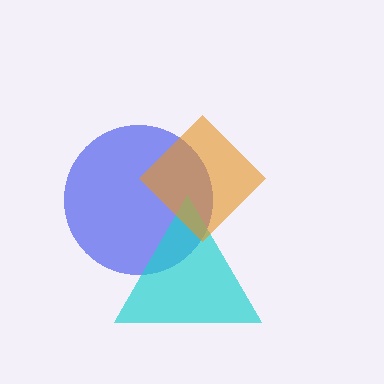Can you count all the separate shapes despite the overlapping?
Yes, there are 3 separate shapes.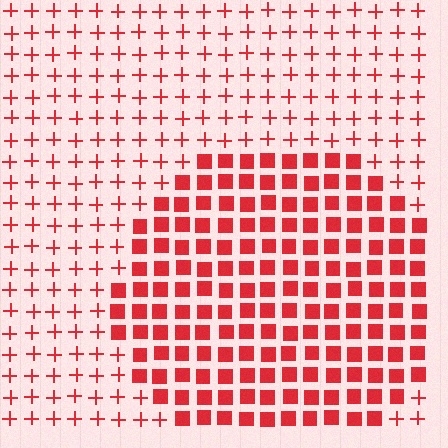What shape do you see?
I see a circle.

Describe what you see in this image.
The image is filled with small red elements arranged in a uniform grid. A circle-shaped region contains squares, while the surrounding area contains plus signs. The boundary is defined purely by the change in element shape.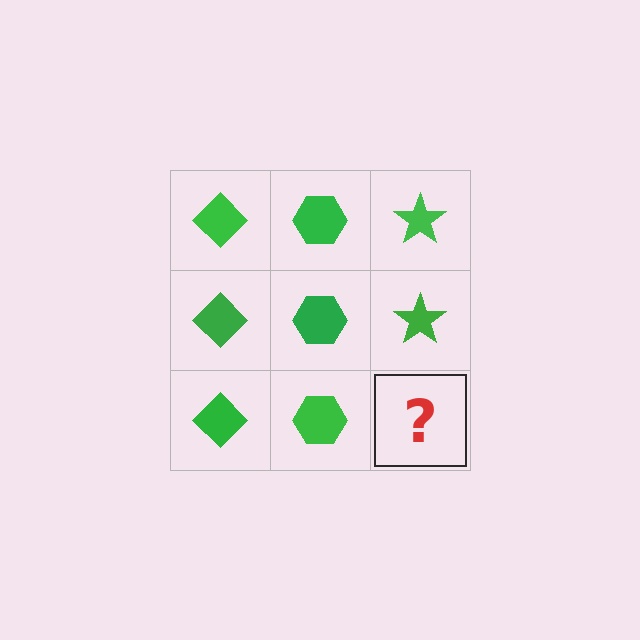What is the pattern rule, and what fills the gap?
The rule is that each column has a consistent shape. The gap should be filled with a green star.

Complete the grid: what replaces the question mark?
The question mark should be replaced with a green star.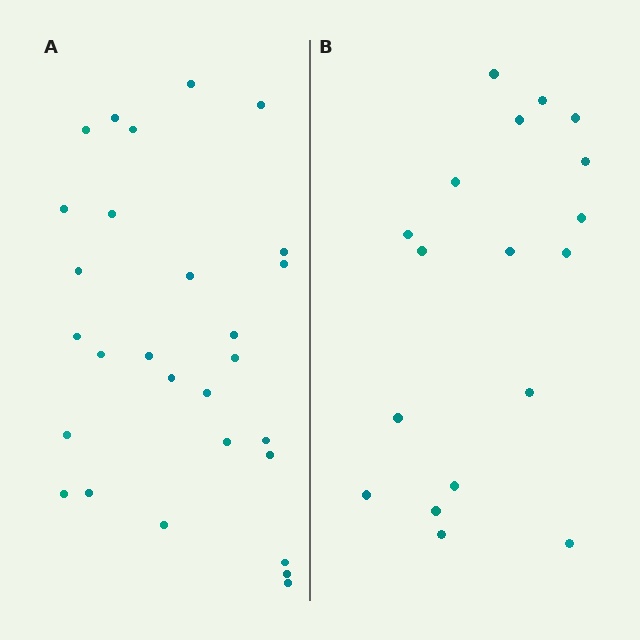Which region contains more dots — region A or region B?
Region A (the left region) has more dots.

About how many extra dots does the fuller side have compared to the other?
Region A has roughly 10 or so more dots than region B.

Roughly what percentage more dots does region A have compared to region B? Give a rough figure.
About 55% more.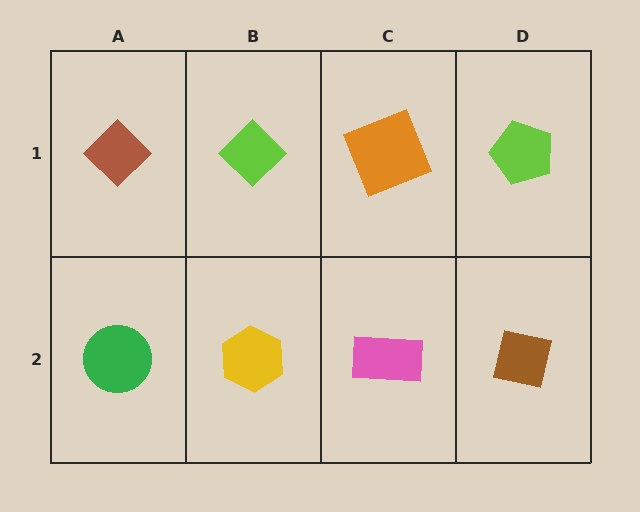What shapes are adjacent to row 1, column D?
A brown square (row 2, column D), an orange square (row 1, column C).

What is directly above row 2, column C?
An orange square.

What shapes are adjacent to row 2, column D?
A lime pentagon (row 1, column D), a pink rectangle (row 2, column C).